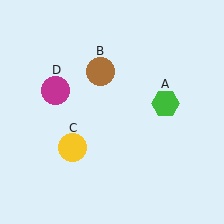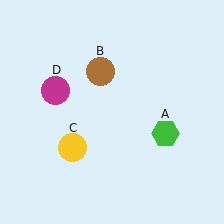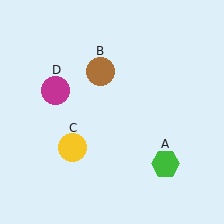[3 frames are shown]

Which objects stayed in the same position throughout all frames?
Brown circle (object B) and yellow circle (object C) and magenta circle (object D) remained stationary.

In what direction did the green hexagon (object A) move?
The green hexagon (object A) moved down.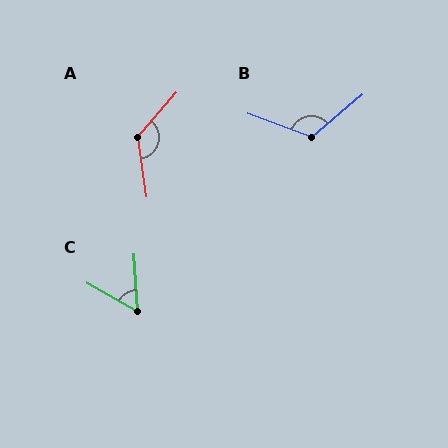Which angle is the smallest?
C, at approximately 57 degrees.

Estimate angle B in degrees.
Approximately 119 degrees.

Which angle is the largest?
A, at approximately 131 degrees.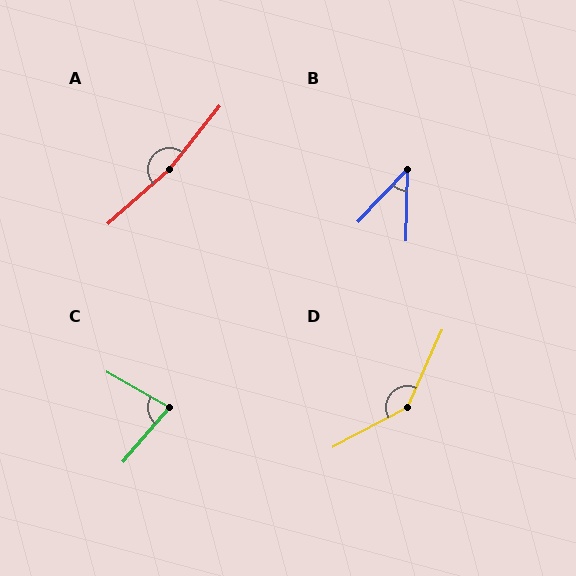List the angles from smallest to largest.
B (42°), C (79°), D (142°), A (170°).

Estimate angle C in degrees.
Approximately 79 degrees.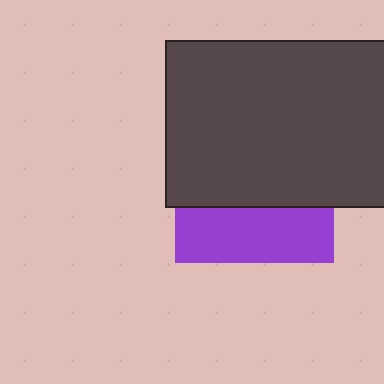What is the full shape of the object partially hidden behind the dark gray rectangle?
The partially hidden object is a purple square.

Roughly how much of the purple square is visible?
A small part of it is visible (roughly 35%).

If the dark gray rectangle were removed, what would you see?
You would see the complete purple square.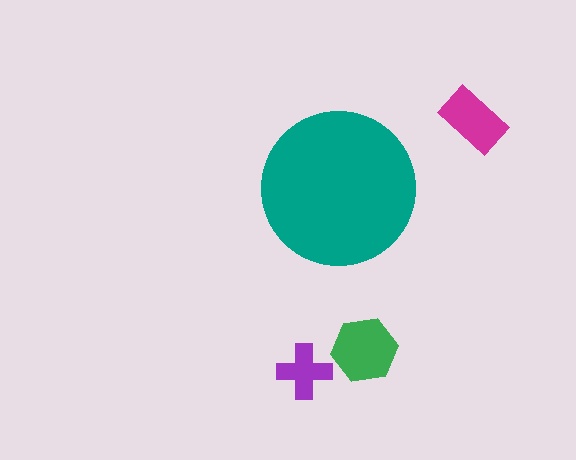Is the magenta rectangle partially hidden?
No, the magenta rectangle is fully visible.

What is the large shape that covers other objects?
A teal circle.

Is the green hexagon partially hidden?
No, the green hexagon is fully visible.